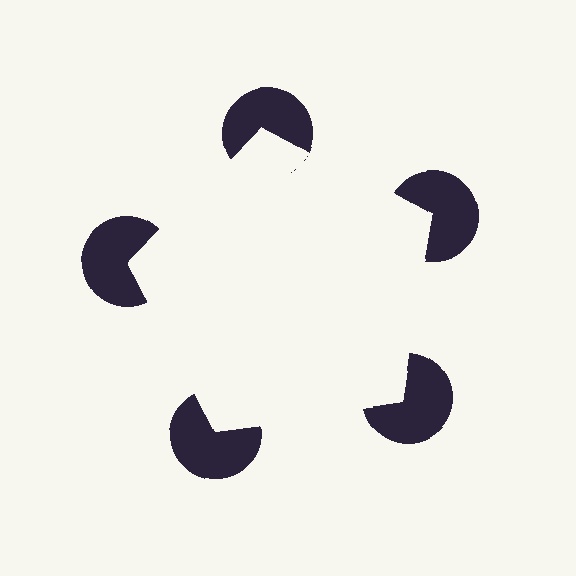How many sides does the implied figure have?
5 sides.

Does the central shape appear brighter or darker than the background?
It typically appears slightly brighter than the background, even though no actual brightness change is drawn.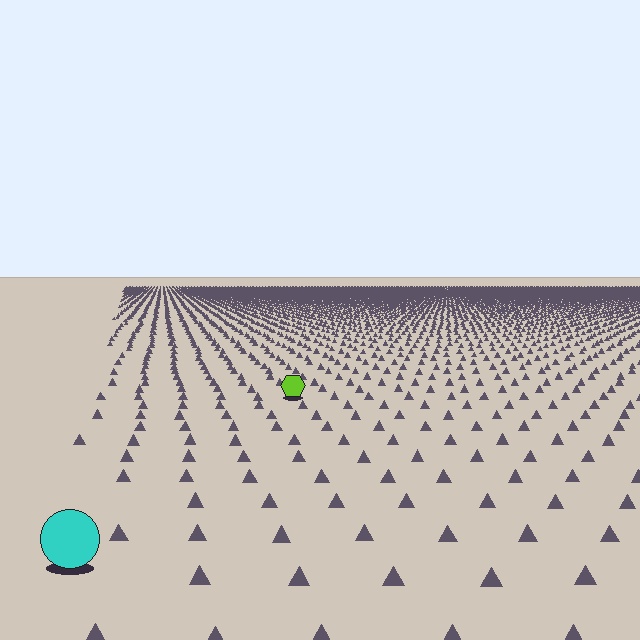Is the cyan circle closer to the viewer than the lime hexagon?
Yes. The cyan circle is closer — you can tell from the texture gradient: the ground texture is coarser near it.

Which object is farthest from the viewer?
The lime hexagon is farthest from the viewer. It appears smaller and the ground texture around it is denser.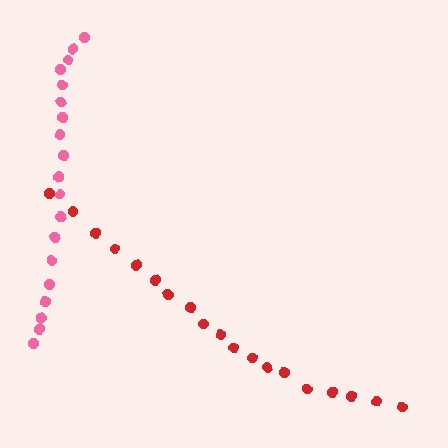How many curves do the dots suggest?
There are 2 distinct paths.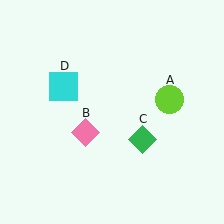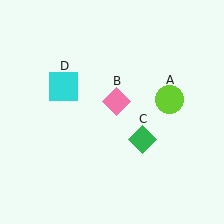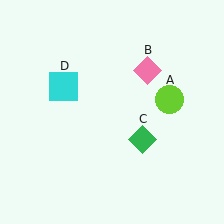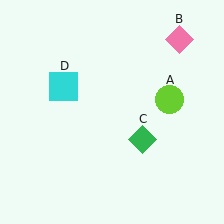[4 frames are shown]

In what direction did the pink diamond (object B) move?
The pink diamond (object B) moved up and to the right.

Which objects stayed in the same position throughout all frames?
Lime circle (object A) and green diamond (object C) and cyan square (object D) remained stationary.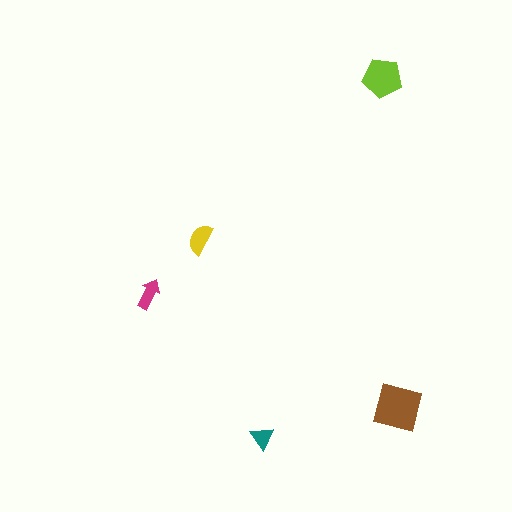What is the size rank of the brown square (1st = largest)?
1st.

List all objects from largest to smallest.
The brown square, the lime pentagon, the yellow semicircle, the magenta arrow, the teal triangle.